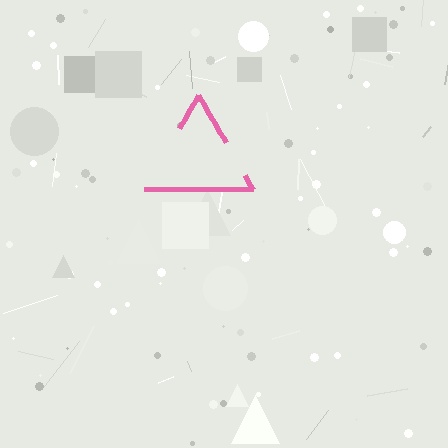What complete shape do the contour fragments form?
The contour fragments form a triangle.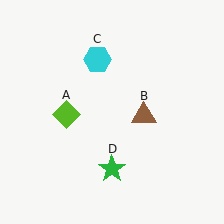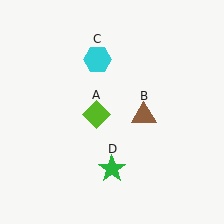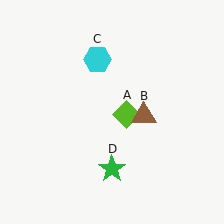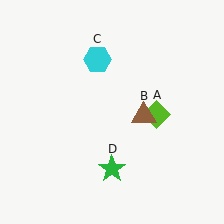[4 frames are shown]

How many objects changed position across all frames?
1 object changed position: lime diamond (object A).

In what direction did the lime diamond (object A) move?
The lime diamond (object A) moved right.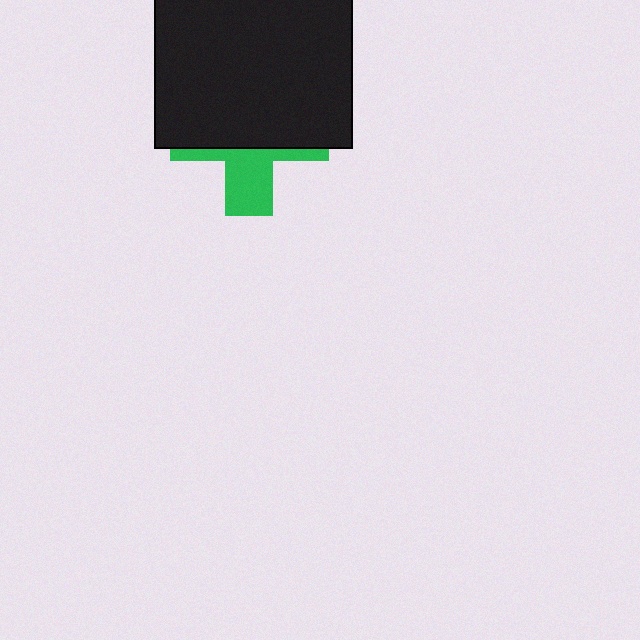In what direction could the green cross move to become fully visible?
The green cross could move down. That would shift it out from behind the black square entirely.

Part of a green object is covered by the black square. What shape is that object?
It is a cross.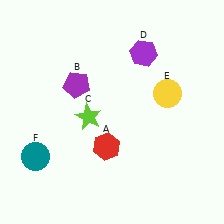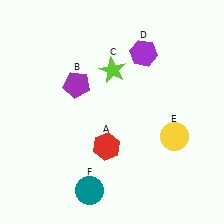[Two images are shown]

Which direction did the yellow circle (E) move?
The yellow circle (E) moved down.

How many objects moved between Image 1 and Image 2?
3 objects moved between the two images.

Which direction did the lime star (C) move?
The lime star (C) moved up.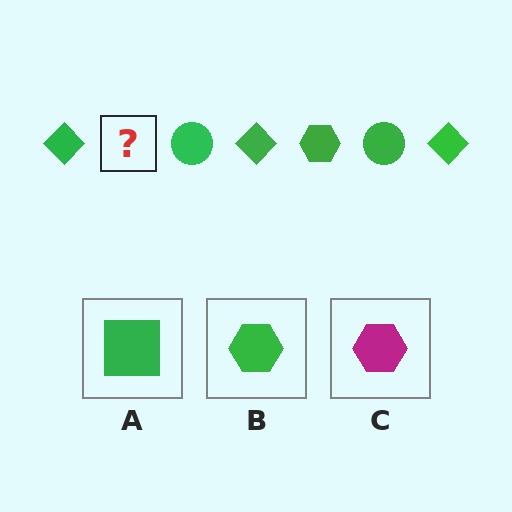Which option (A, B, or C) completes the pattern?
B.